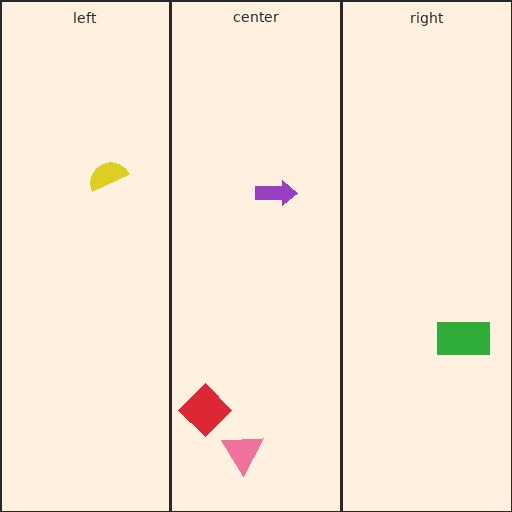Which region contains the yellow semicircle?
The left region.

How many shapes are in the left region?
1.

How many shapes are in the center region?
3.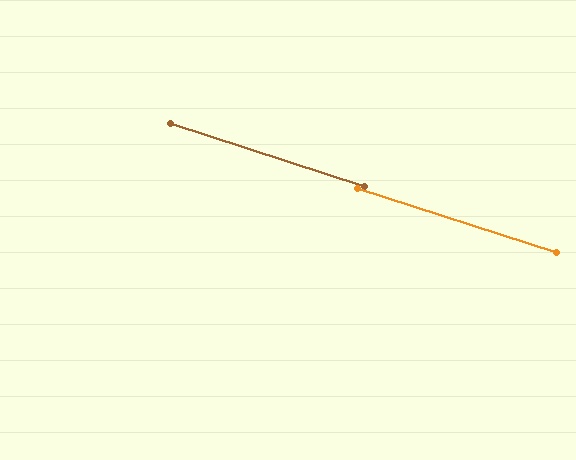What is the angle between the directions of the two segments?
Approximately 0 degrees.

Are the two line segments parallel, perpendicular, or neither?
Parallel — their directions differ by only 0.1°.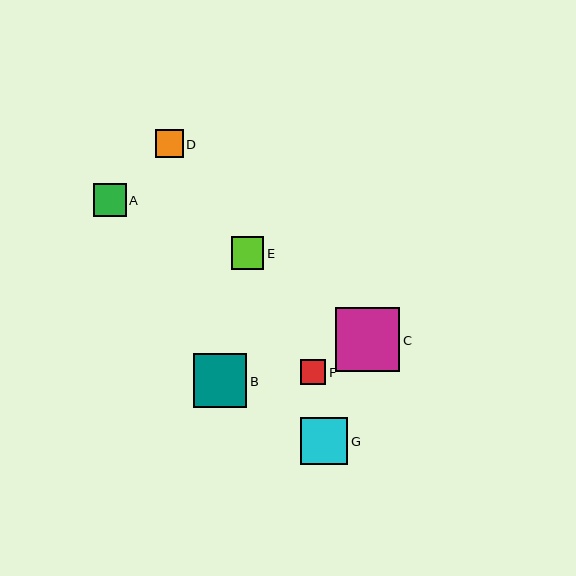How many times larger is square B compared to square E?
Square B is approximately 1.6 times the size of square E.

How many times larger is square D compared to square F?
Square D is approximately 1.1 times the size of square F.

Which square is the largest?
Square C is the largest with a size of approximately 65 pixels.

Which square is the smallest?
Square F is the smallest with a size of approximately 25 pixels.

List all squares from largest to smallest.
From largest to smallest: C, B, G, E, A, D, F.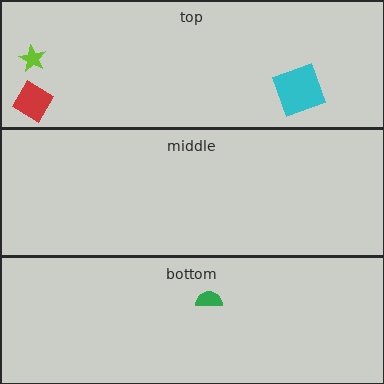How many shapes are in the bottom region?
1.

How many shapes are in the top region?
3.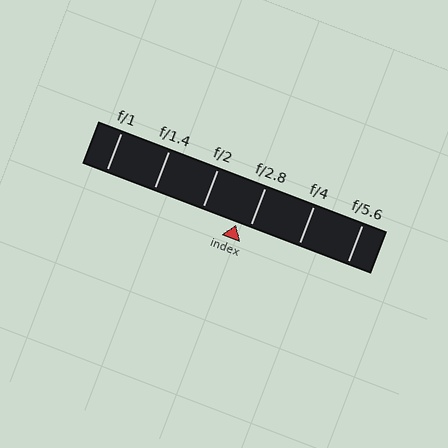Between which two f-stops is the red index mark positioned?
The index mark is between f/2 and f/2.8.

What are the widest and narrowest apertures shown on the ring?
The widest aperture shown is f/1 and the narrowest is f/5.6.